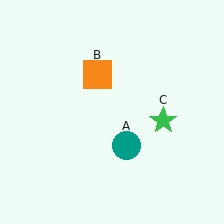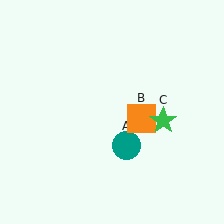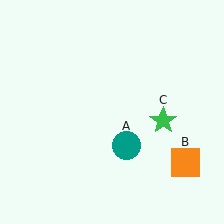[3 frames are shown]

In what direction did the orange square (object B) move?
The orange square (object B) moved down and to the right.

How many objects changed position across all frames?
1 object changed position: orange square (object B).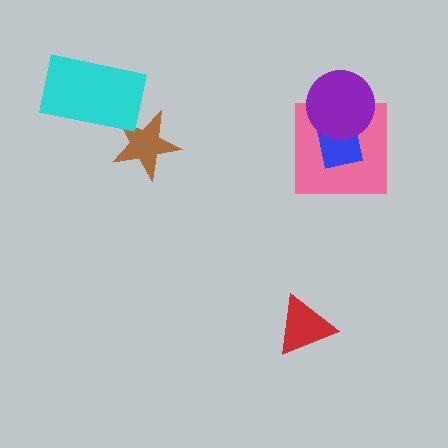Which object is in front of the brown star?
The cyan rectangle is in front of the brown star.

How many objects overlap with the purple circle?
2 objects overlap with the purple circle.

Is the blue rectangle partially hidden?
Yes, it is partially covered by another shape.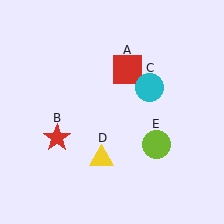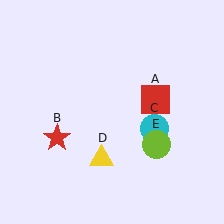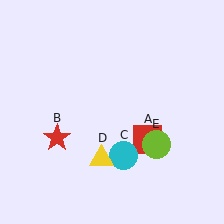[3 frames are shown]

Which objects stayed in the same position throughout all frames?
Red star (object B) and yellow triangle (object D) and lime circle (object E) remained stationary.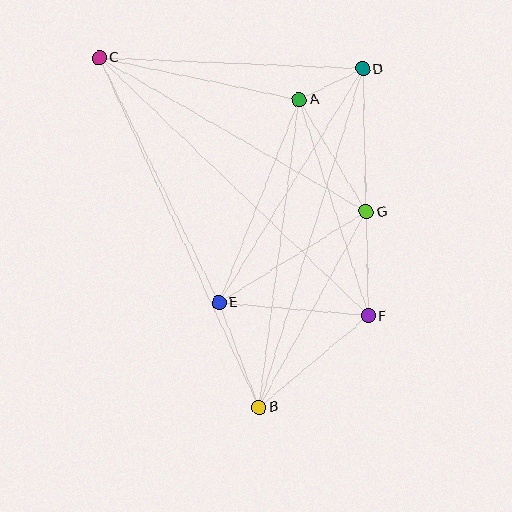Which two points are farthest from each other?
Points B and C are farthest from each other.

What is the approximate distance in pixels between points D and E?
The distance between D and E is approximately 274 pixels.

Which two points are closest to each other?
Points A and D are closest to each other.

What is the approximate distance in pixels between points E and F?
The distance between E and F is approximately 150 pixels.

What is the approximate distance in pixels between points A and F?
The distance between A and F is approximately 227 pixels.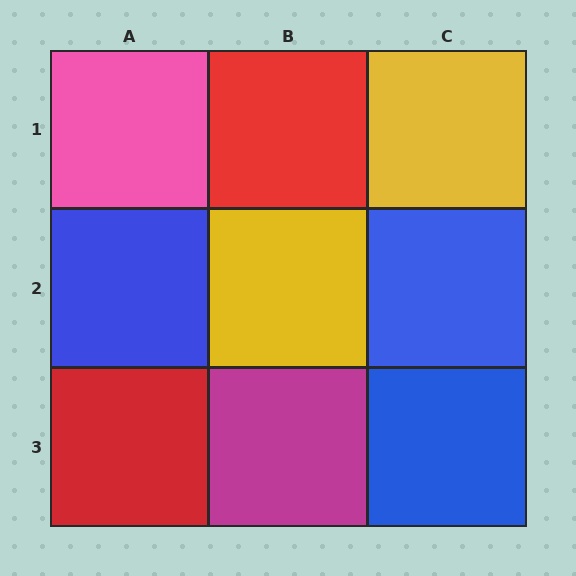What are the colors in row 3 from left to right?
Red, magenta, blue.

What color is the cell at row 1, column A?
Pink.